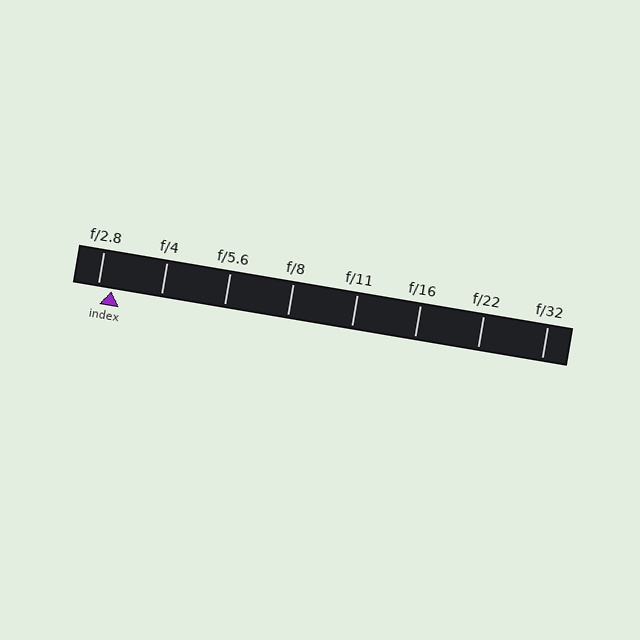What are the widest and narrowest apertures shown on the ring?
The widest aperture shown is f/2.8 and the narrowest is f/32.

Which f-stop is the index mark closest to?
The index mark is closest to f/2.8.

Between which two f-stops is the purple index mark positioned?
The index mark is between f/2.8 and f/4.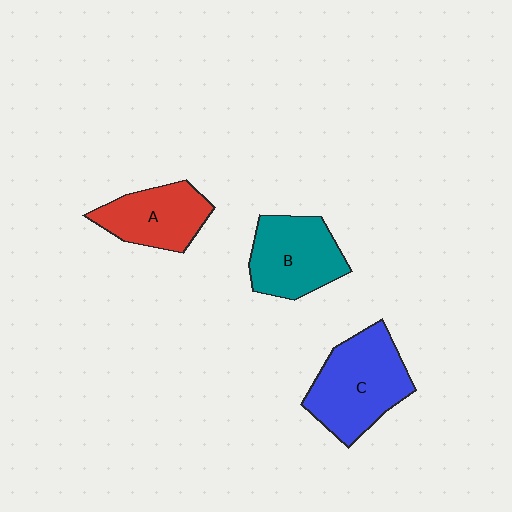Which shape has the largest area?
Shape C (blue).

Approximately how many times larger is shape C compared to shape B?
Approximately 1.2 times.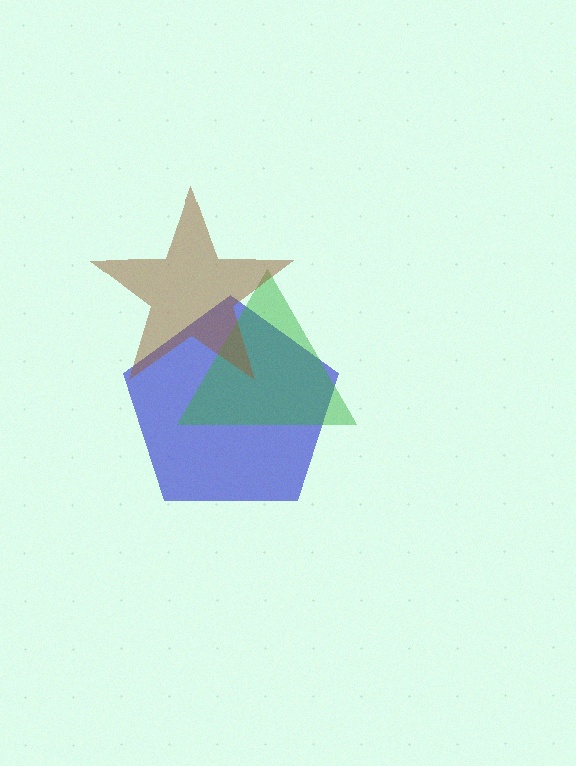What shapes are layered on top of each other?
The layered shapes are: a blue pentagon, a green triangle, a brown star.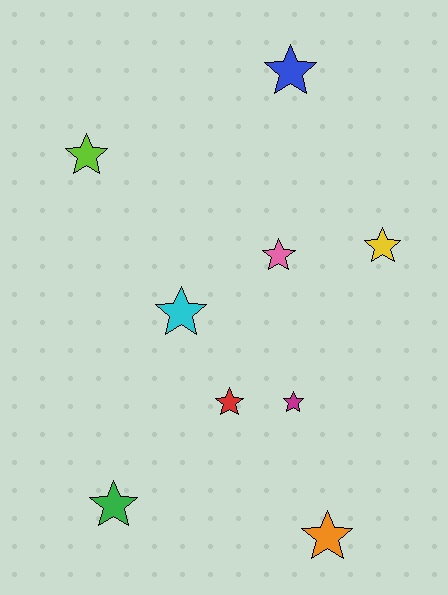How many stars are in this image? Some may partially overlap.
There are 9 stars.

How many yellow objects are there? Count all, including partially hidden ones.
There is 1 yellow object.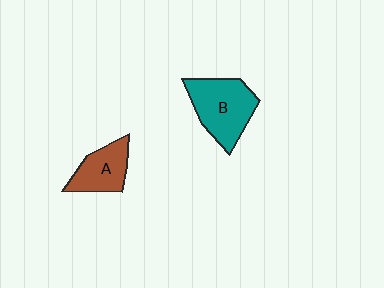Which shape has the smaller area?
Shape A (brown).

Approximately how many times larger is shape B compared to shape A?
Approximately 1.5 times.